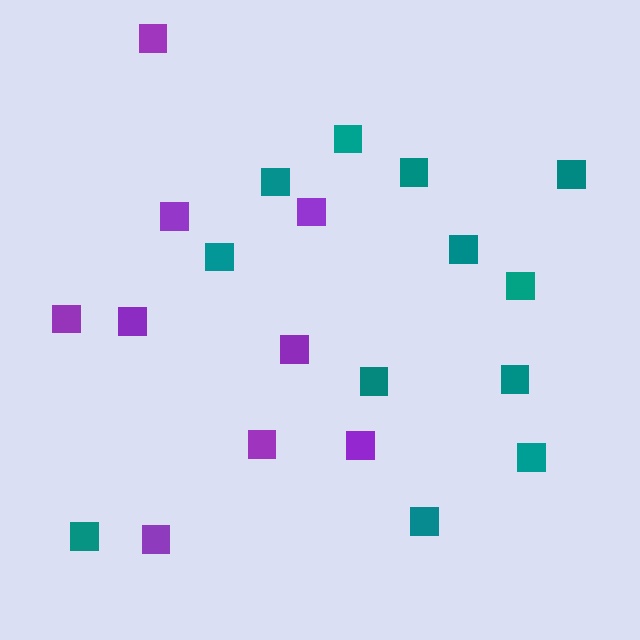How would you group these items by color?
There are 2 groups: one group of teal squares (12) and one group of purple squares (9).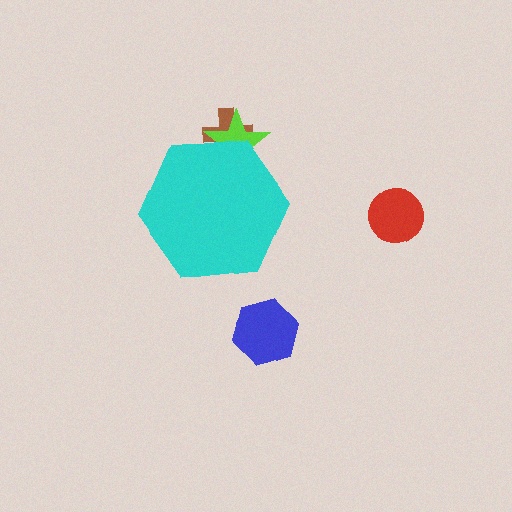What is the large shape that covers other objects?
A cyan hexagon.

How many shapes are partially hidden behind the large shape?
2 shapes are partially hidden.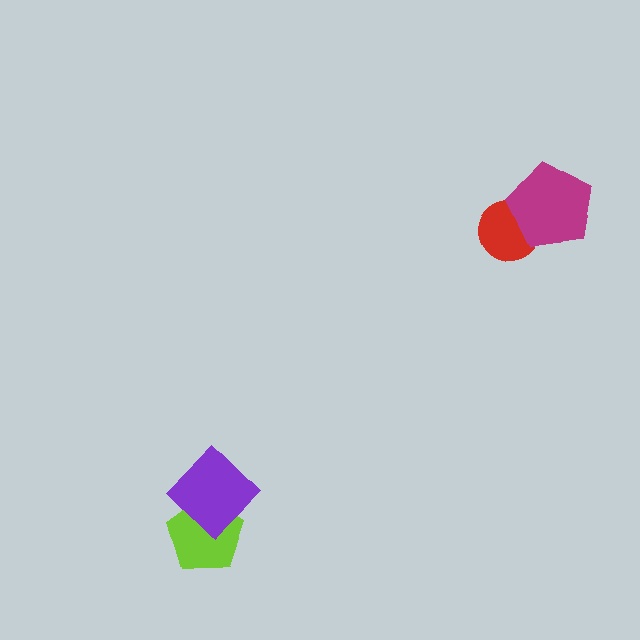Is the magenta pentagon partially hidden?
No, no other shape covers it.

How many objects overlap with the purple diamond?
1 object overlaps with the purple diamond.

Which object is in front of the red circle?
The magenta pentagon is in front of the red circle.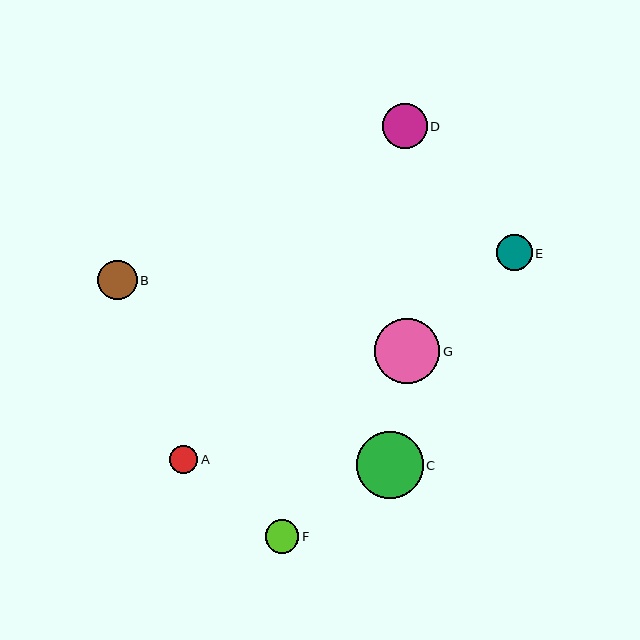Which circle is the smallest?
Circle A is the smallest with a size of approximately 28 pixels.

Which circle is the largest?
Circle C is the largest with a size of approximately 67 pixels.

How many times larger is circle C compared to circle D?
Circle C is approximately 1.5 times the size of circle D.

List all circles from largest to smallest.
From largest to smallest: C, G, D, B, E, F, A.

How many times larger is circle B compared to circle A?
Circle B is approximately 1.4 times the size of circle A.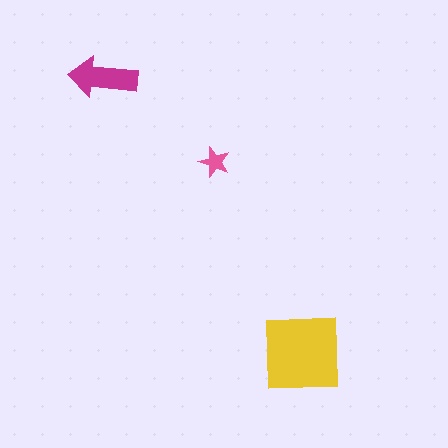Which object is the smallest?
The pink star.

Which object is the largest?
The yellow square.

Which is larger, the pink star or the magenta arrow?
The magenta arrow.